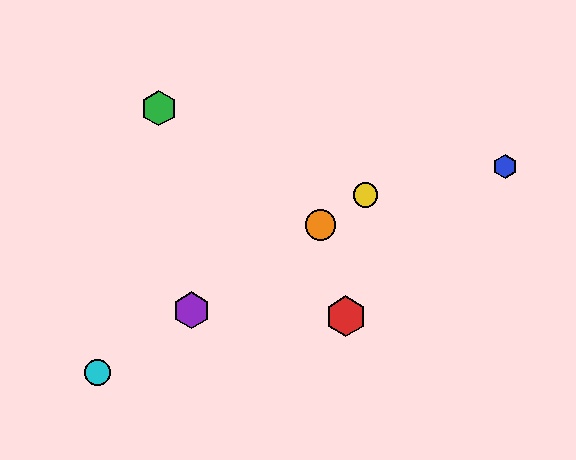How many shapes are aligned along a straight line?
4 shapes (the yellow circle, the purple hexagon, the orange circle, the cyan circle) are aligned along a straight line.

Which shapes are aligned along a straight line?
The yellow circle, the purple hexagon, the orange circle, the cyan circle are aligned along a straight line.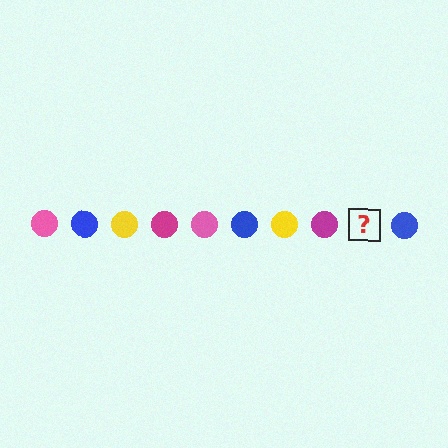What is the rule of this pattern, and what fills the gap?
The rule is that the pattern cycles through pink, blue, yellow, magenta circles. The gap should be filled with a pink circle.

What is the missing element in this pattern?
The missing element is a pink circle.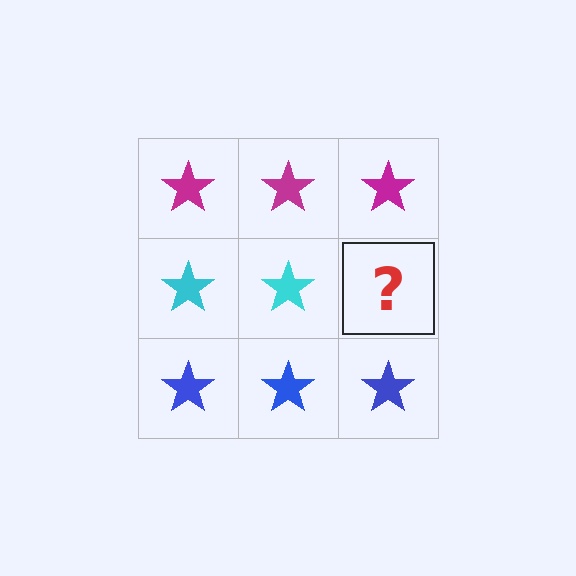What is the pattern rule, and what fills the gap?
The rule is that each row has a consistent color. The gap should be filled with a cyan star.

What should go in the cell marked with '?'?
The missing cell should contain a cyan star.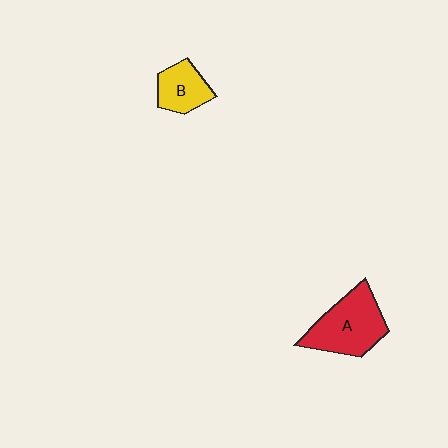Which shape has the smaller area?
Shape B (yellow).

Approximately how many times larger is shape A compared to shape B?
Approximately 1.8 times.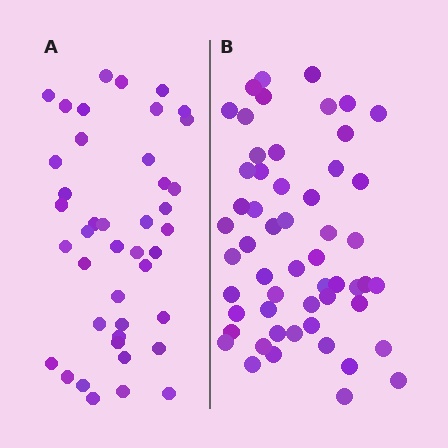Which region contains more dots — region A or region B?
Region B (the right region) has more dots.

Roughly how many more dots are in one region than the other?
Region B has approximately 15 more dots than region A.